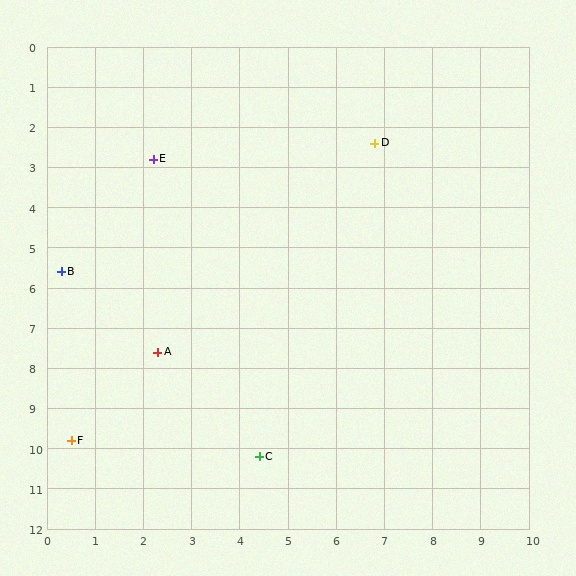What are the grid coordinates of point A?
Point A is at approximately (2.3, 7.6).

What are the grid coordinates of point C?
Point C is at approximately (4.4, 10.2).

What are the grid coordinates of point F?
Point F is at approximately (0.5, 9.8).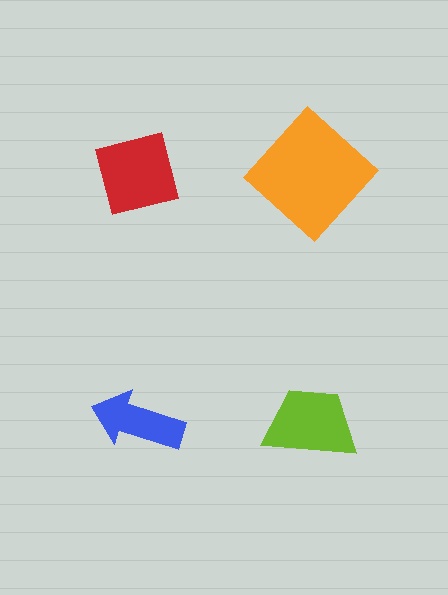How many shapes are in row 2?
2 shapes.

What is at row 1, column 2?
An orange diamond.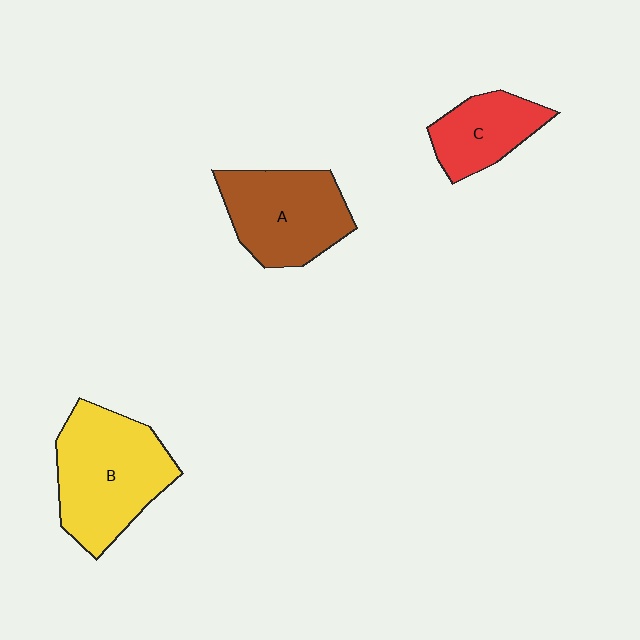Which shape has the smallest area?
Shape C (red).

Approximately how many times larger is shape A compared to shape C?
Approximately 1.5 times.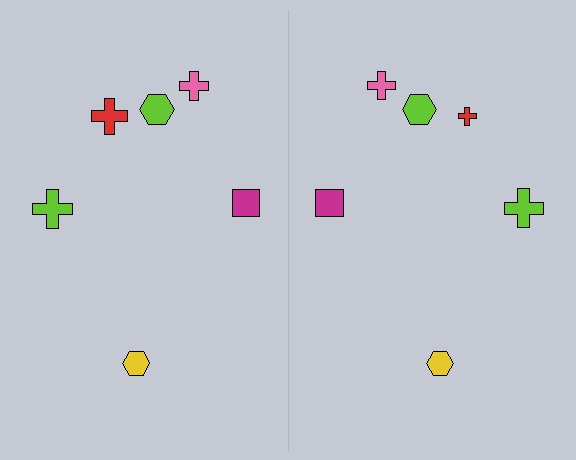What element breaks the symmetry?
The red cross on the right side has a different size than its mirror counterpart.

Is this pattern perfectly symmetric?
No, the pattern is not perfectly symmetric. The red cross on the right side has a different size than its mirror counterpart.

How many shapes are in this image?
There are 12 shapes in this image.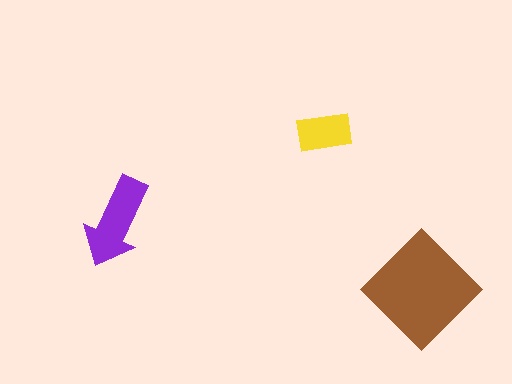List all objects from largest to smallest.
The brown diamond, the purple arrow, the yellow rectangle.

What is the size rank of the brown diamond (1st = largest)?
1st.